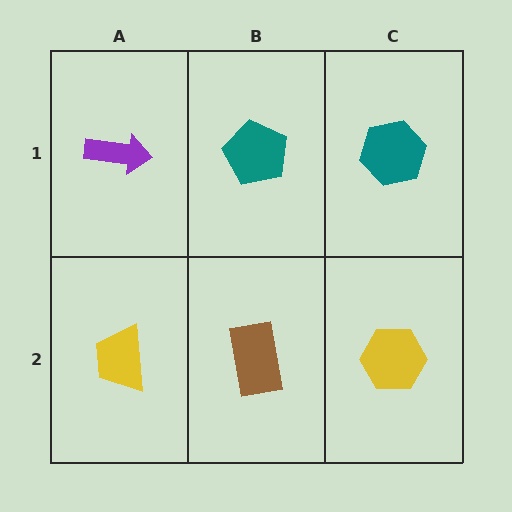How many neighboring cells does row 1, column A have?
2.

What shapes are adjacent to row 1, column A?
A yellow trapezoid (row 2, column A), a teal pentagon (row 1, column B).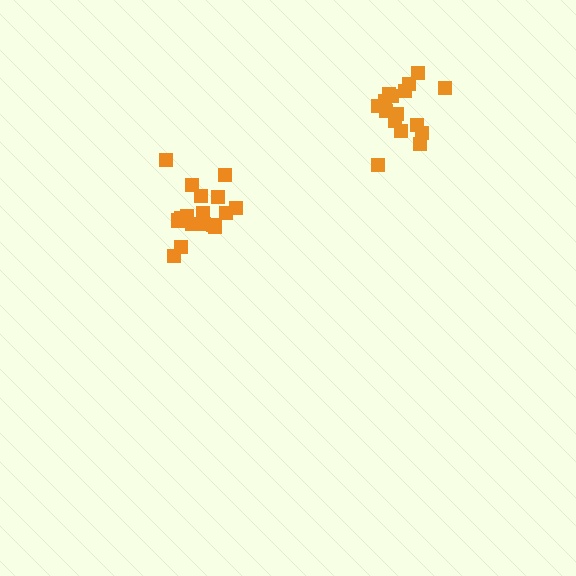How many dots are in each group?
Group 1: 16 dots, Group 2: 17 dots (33 total).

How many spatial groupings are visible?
There are 2 spatial groupings.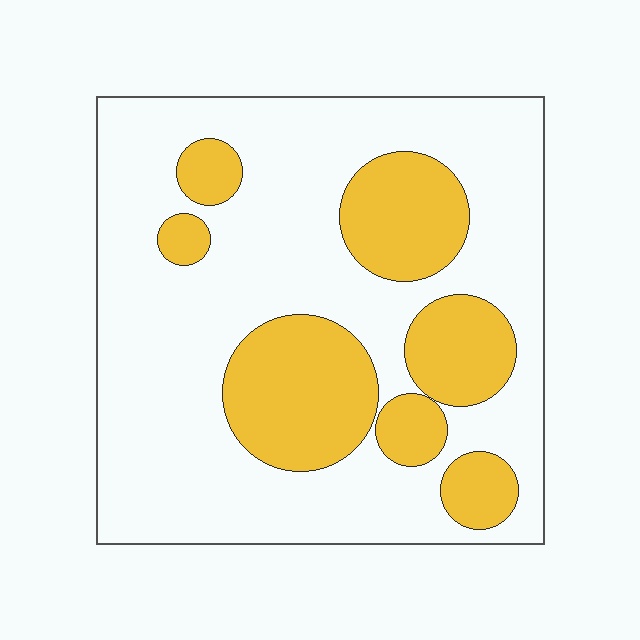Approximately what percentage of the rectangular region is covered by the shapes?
Approximately 30%.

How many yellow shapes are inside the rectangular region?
7.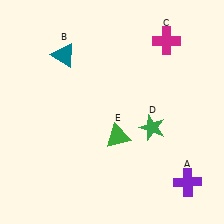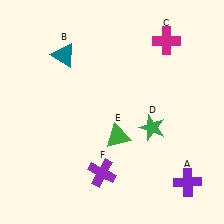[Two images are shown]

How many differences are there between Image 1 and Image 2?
There is 1 difference between the two images.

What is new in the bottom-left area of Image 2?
A purple cross (F) was added in the bottom-left area of Image 2.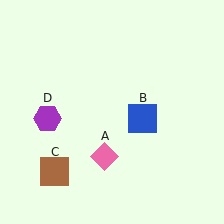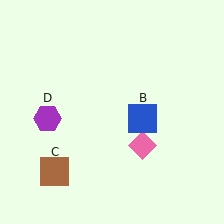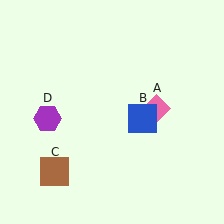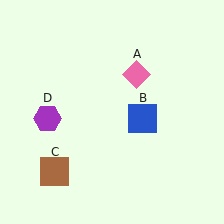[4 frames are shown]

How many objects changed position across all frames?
1 object changed position: pink diamond (object A).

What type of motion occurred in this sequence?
The pink diamond (object A) rotated counterclockwise around the center of the scene.